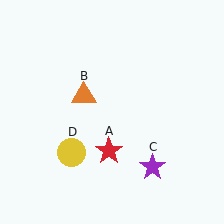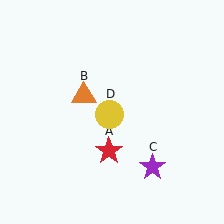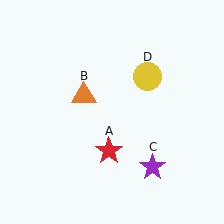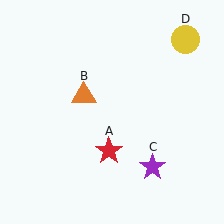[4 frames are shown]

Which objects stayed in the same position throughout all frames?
Red star (object A) and orange triangle (object B) and purple star (object C) remained stationary.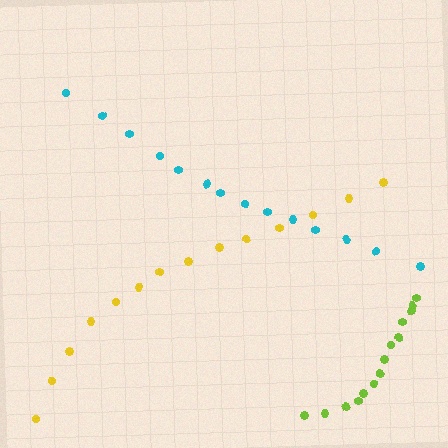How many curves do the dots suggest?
There are 3 distinct paths.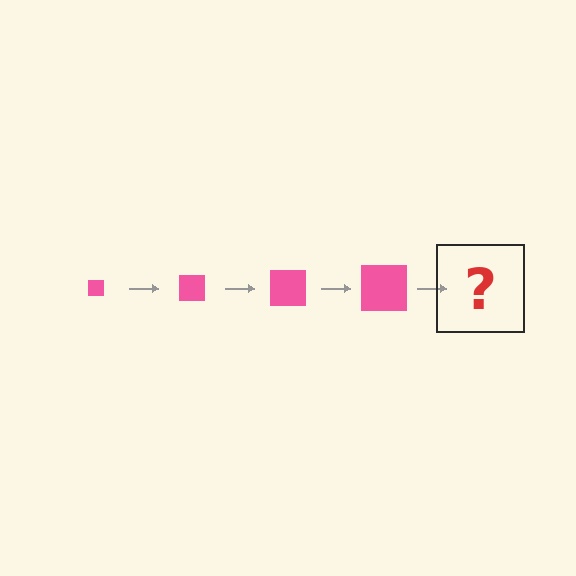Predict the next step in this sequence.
The next step is a pink square, larger than the previous one.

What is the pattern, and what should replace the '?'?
The pattern is that the square gets progressively larger each step. The '?' should be a pink square, larger than the previous one.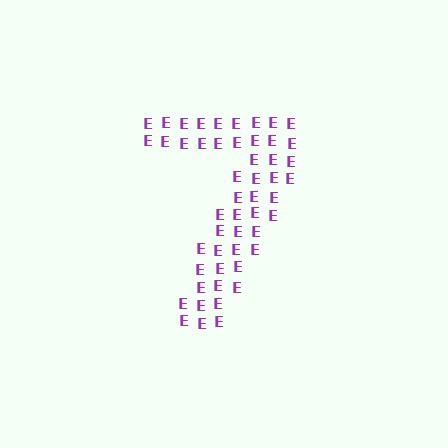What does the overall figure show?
The overall figure shows the digit 7.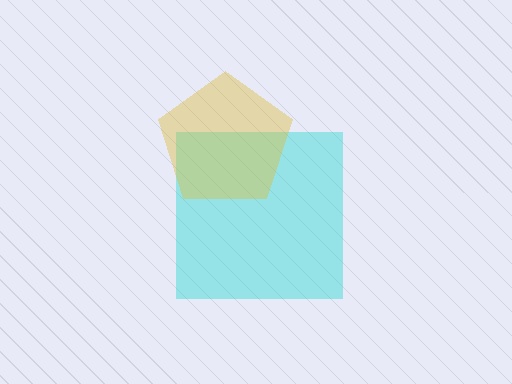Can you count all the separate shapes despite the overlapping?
Yes, there are 2 separate shapes.